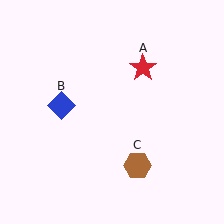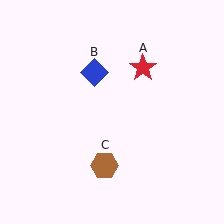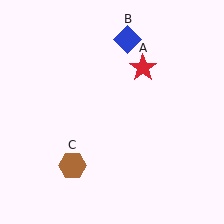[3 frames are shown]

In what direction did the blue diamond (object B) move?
The blue diamond (object B) moved up and to the right.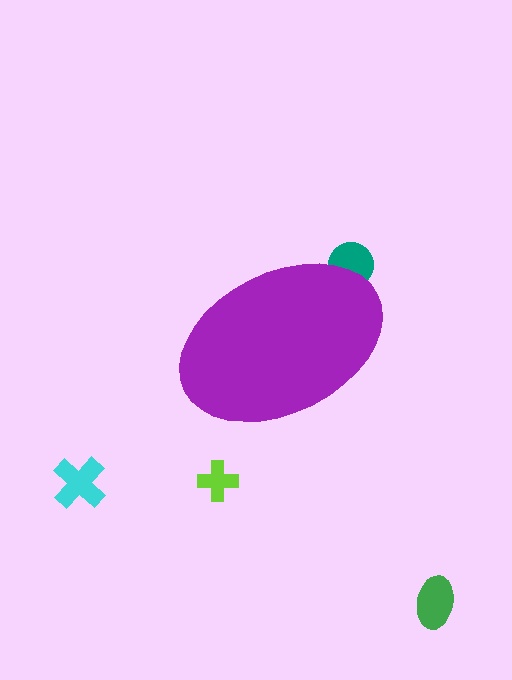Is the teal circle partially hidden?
Yes, the teal circle is partially hidden behind the purple ellipse.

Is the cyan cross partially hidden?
No, the cyan cross is fully visible.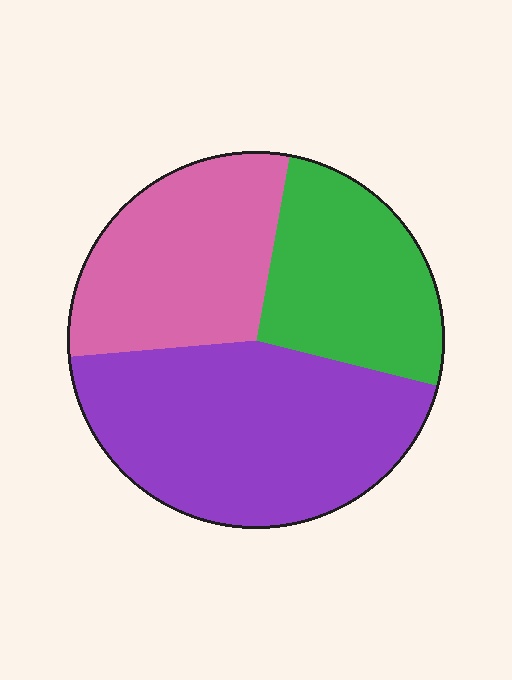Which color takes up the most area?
Purple, at roughly 45%.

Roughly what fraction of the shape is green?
Green covers 26% of the shape.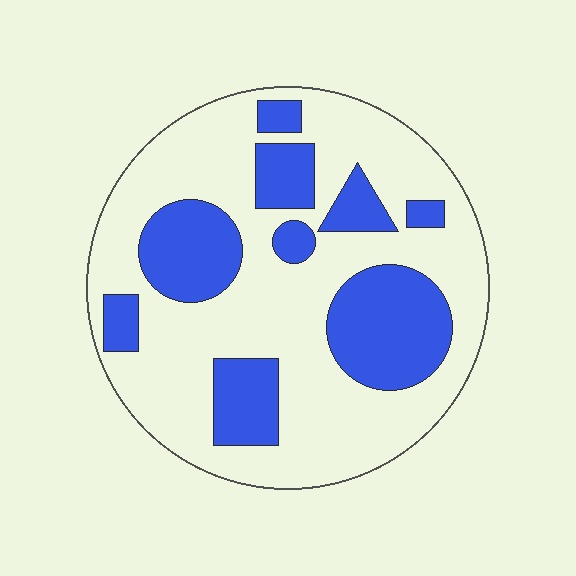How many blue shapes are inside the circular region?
9.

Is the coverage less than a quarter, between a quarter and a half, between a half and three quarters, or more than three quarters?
Between a quarter and a half.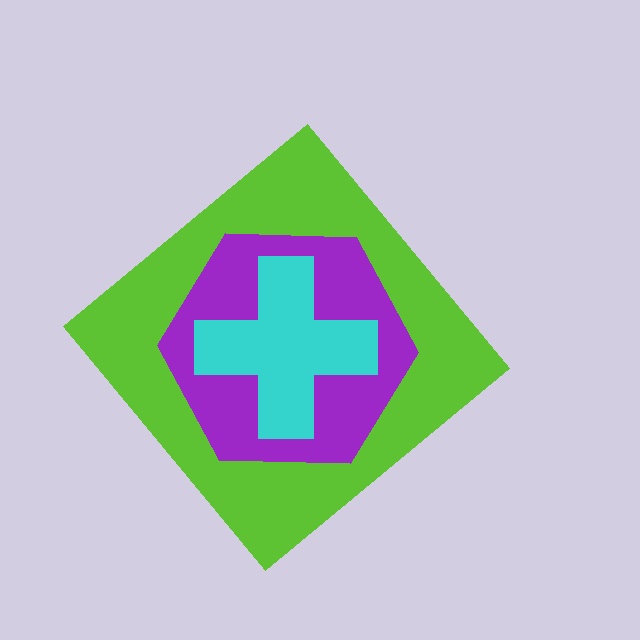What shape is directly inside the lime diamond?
The purple hexagon.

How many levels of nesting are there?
3.